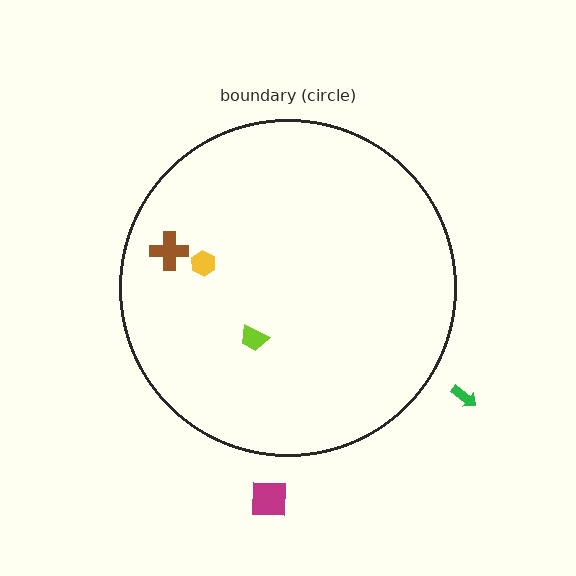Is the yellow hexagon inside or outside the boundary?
Inside.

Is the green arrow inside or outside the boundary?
Outside.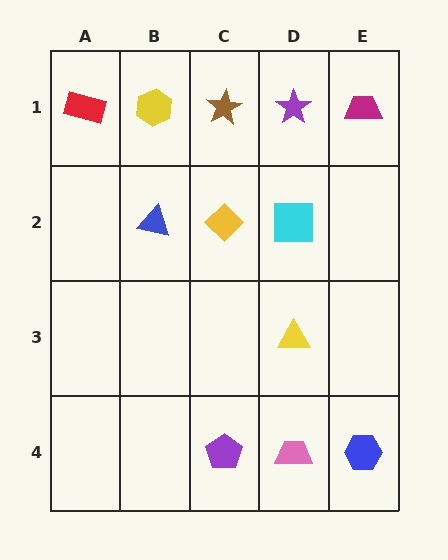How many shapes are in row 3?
1 shape.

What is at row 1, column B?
A yellow hexagon.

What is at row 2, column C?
A yellow diamond.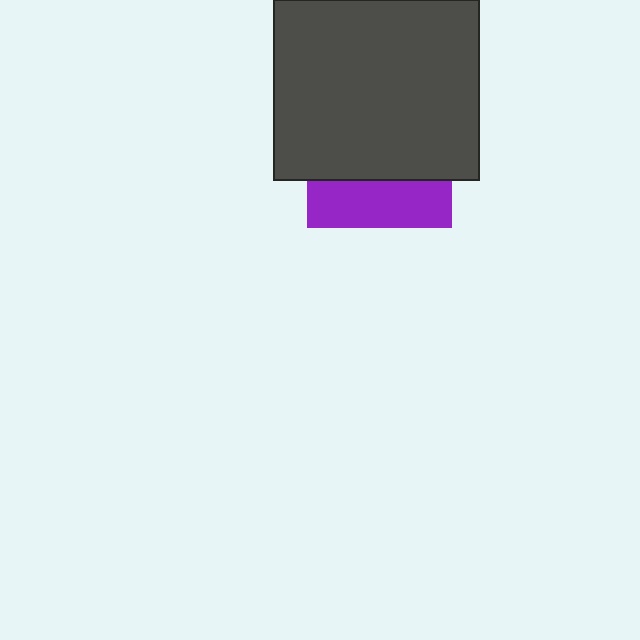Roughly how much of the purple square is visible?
A small part of it is visible (roughly 32%).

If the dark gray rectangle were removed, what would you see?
You would see the complete purple square.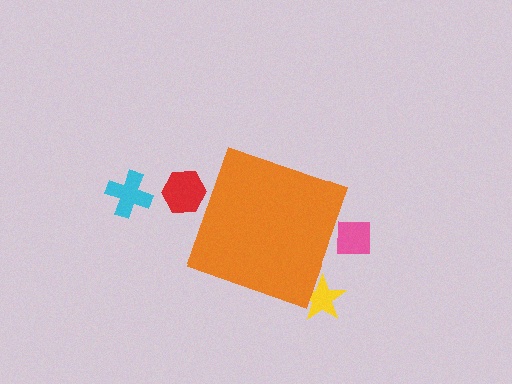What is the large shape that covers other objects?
An orange diamond.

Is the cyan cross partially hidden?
No, the cyan cross is fully visible.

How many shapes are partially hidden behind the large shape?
3 shapes are partially hidden.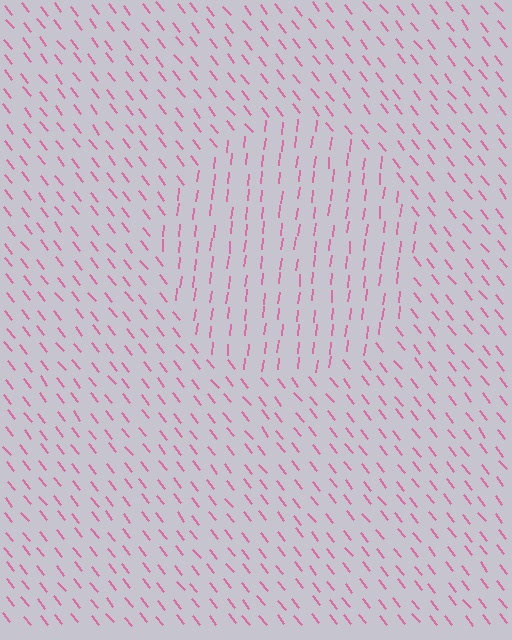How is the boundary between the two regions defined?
The boundary is defined purely by a change in line orientation (approximately 45 degrees difference). All lines are the same color and thickness.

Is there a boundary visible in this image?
Yes, there is a texture boundary formed by a change in line orientation.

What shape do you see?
I see a circle.